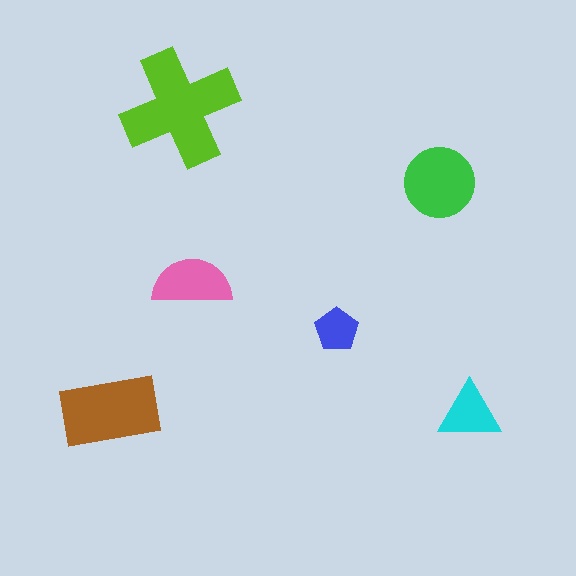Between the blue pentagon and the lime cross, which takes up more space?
The lime cross.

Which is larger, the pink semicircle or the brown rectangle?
The brown rectangle.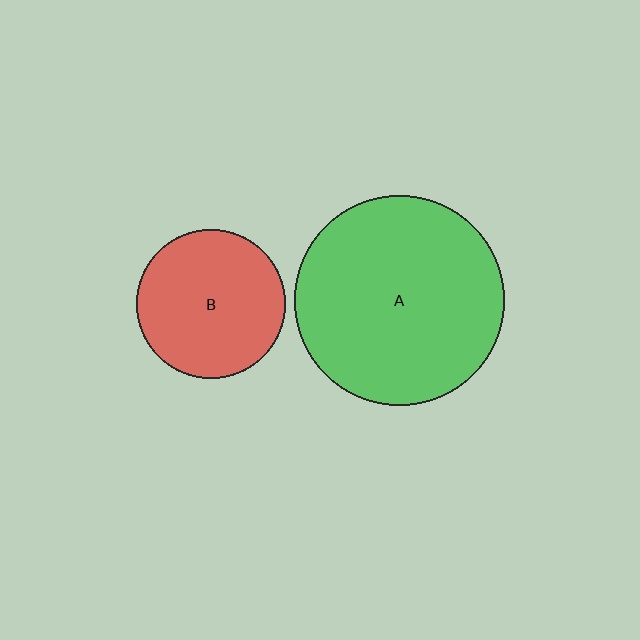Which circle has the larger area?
Circle A (green).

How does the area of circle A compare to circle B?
Approximately 2.0 times.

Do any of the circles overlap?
No, none of the circles overlap.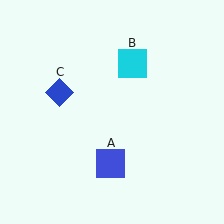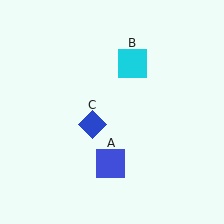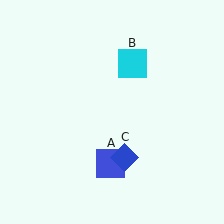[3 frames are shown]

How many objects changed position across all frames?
1 object changed position: blue diamond (object C).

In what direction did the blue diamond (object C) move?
The blue diamond (object C) moved down and to the right.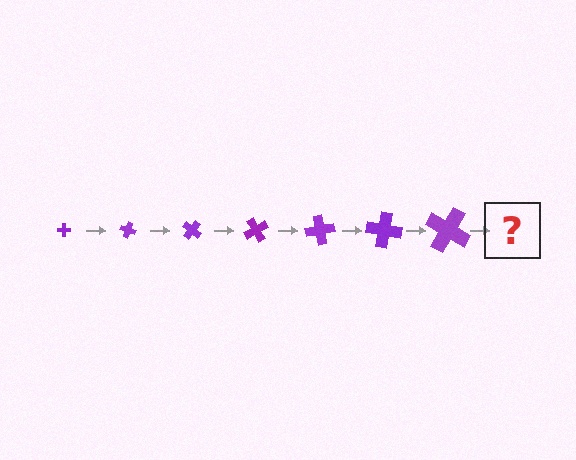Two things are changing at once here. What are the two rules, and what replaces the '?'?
The two rules are that the cross grows larger each step and it rotates 20 degrees each step. The '?' should be a cross, larger than the previous one and rotated 140 degrees from the start.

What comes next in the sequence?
The next element should be a cross, larger than the previous one and rotated 140 degrees from the start.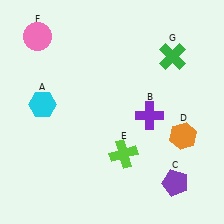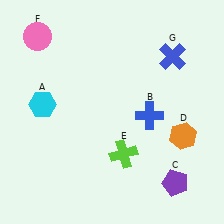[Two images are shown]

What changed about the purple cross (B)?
In Image 1, B is purple. In Image 2, it changed to blue.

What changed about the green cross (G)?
In Image 1, G is green. In Image 2, it changed to blue.